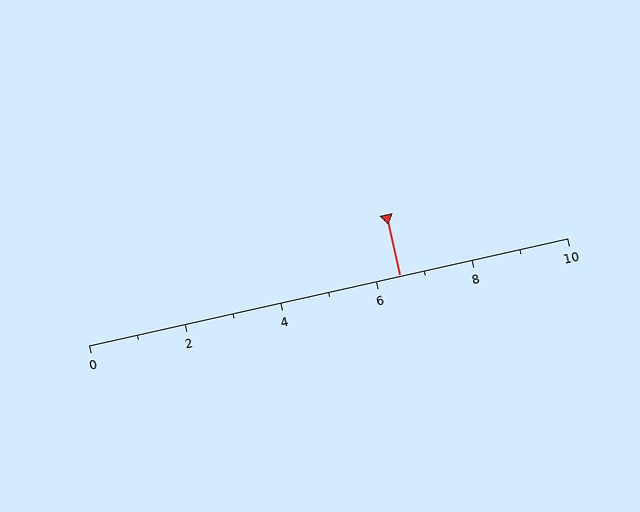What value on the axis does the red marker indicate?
The marker indicates approximately 6.5.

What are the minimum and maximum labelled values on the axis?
The axis runs from 0 to 10.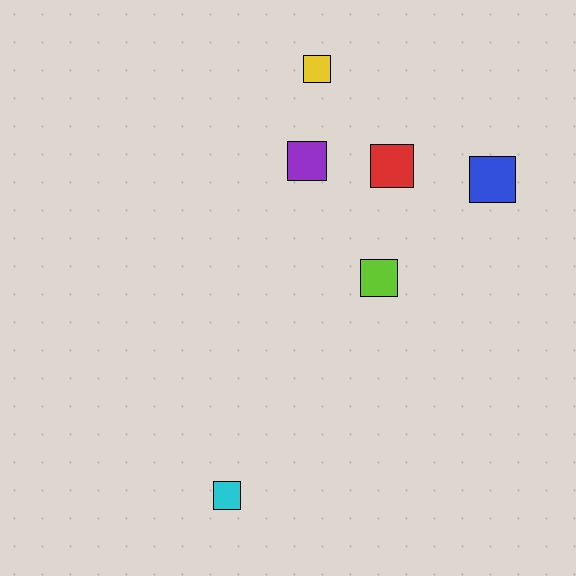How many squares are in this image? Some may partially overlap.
There are 6 squares.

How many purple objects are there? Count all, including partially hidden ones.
There is 1 purple object.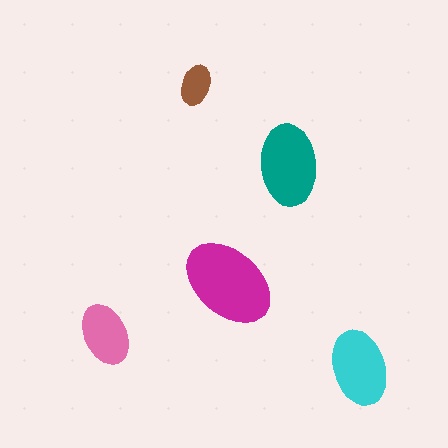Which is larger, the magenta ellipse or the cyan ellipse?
The magenta one.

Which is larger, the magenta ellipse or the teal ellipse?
The magenta one.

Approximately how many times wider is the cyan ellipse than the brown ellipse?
About 2 times wider.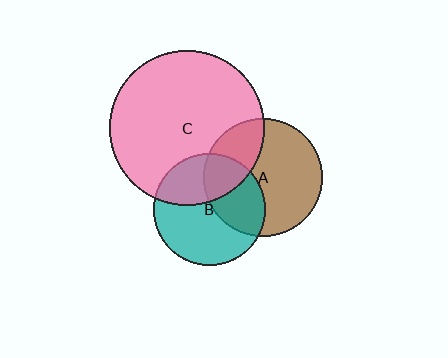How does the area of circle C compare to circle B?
Approximately 1.9 times.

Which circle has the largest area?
Circle C (pink).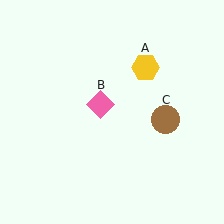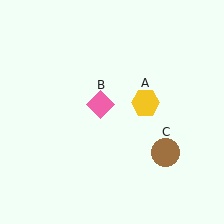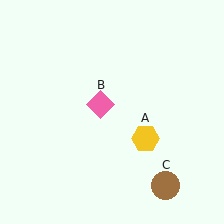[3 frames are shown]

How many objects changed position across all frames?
2 objects changed position: yellow hexagon (object A), brown circle (object C).